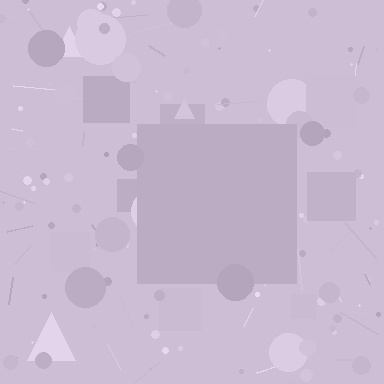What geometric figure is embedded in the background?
A square is embedded in the background.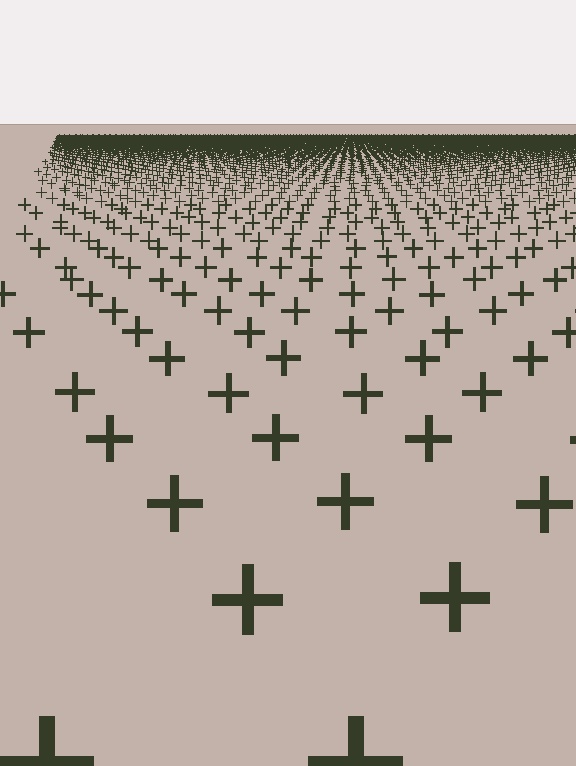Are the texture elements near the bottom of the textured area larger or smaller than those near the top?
Larger. Near the bottom, elements are closer to the viewer and appear at a bigger on-screen size.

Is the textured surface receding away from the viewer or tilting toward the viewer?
The surface is receding away from the viewer. Texture elements get smaller and denser toward the top.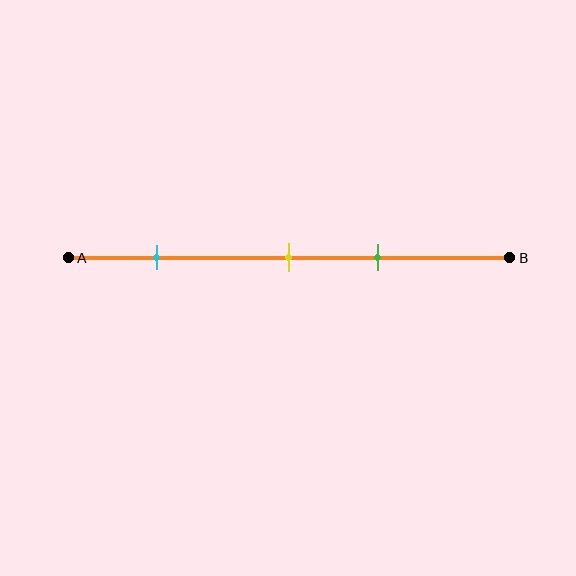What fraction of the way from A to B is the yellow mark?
The yellow mark is approximately 50% (0.5) of the way from A to B.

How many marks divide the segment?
There are 3 marks dividing the segment.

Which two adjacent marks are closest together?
The yellow and green marks are the closest adjacent pair.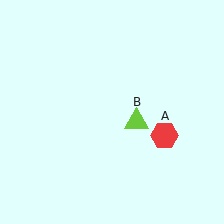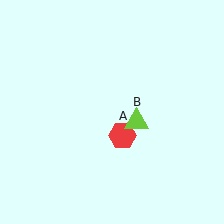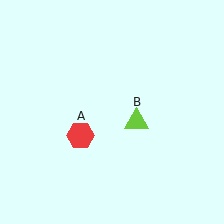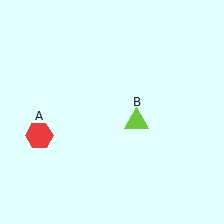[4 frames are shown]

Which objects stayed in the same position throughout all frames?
Lime triangle (object B) remained stationary.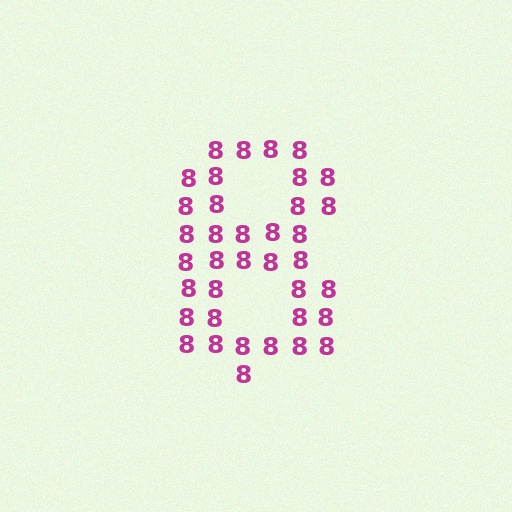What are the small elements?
The small elements are digit 8's.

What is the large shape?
The large shape is the digit 8.